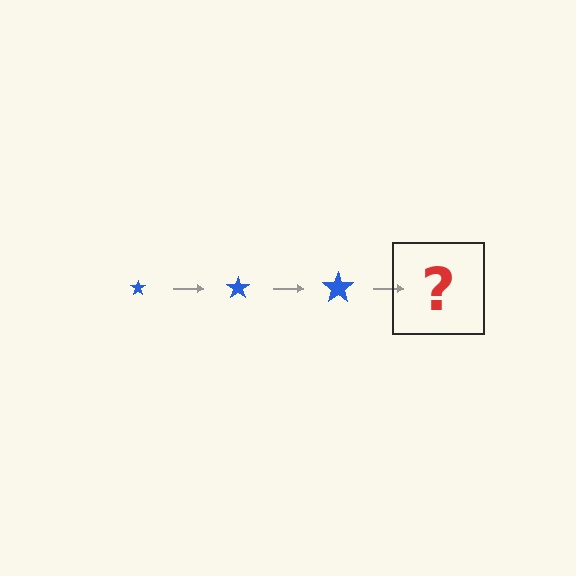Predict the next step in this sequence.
The next step is a blue star, larger than the previous one.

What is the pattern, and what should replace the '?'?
The pattern is that the star gets progressively larger each step. The '?' should be a blue star, larger than the previous one.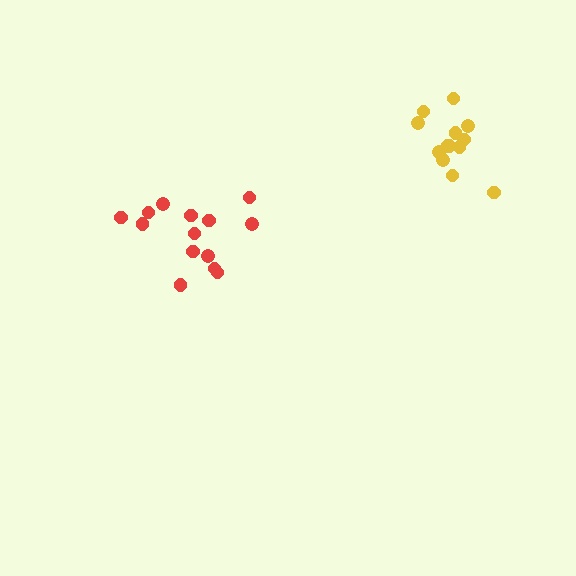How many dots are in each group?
Group 1: 13 dots, Group 2: 14 dots (27 total).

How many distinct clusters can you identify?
There are 2 distinct clusters.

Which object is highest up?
The yellow cluster is topmost.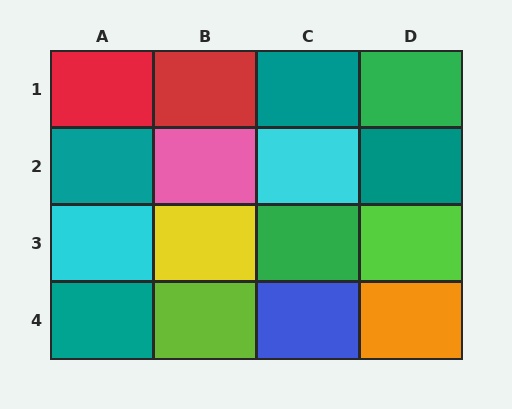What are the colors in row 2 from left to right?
Teal, pink, cyan, teal.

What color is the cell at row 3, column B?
Yellow.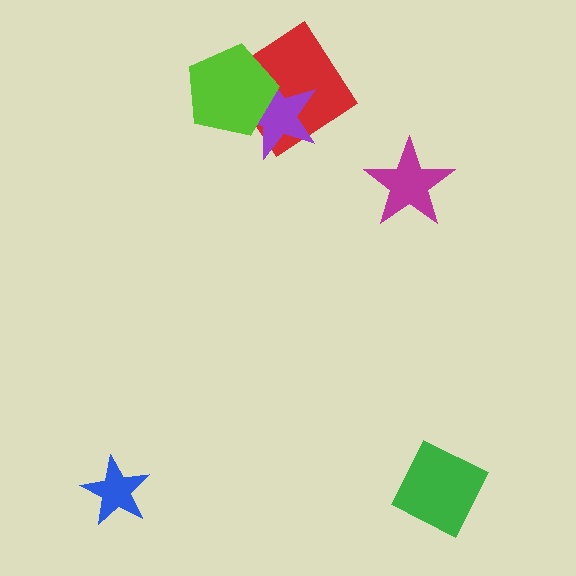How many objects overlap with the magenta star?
0 objects overlap with the magenta star.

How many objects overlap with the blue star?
0 objects overlap with the blue star.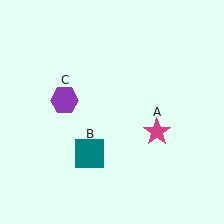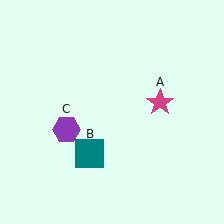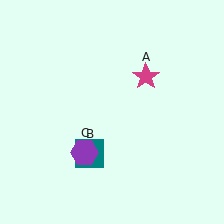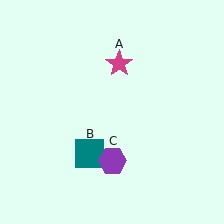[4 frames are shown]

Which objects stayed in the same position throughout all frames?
Teal square (object B) remained stationary.